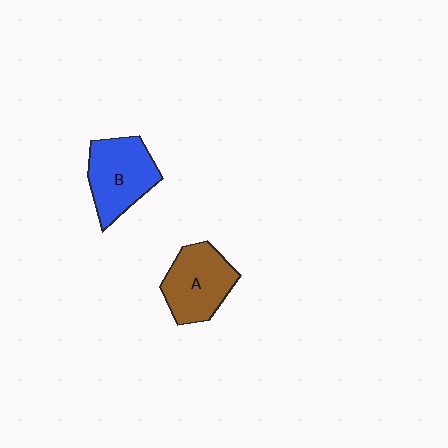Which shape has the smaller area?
Shape A (brown).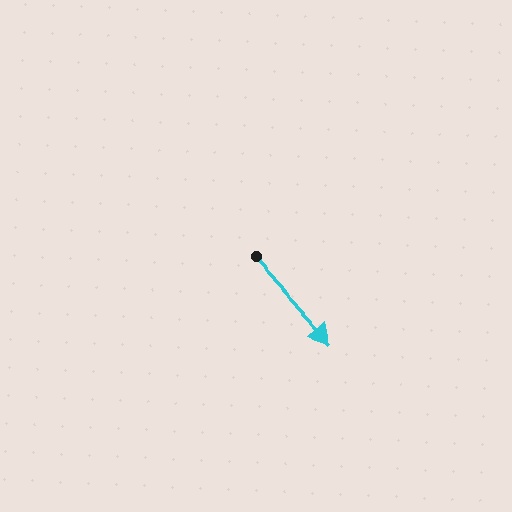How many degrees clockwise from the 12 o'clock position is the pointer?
Approximately 138 degrees.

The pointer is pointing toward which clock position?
Roughly 5 o'clock.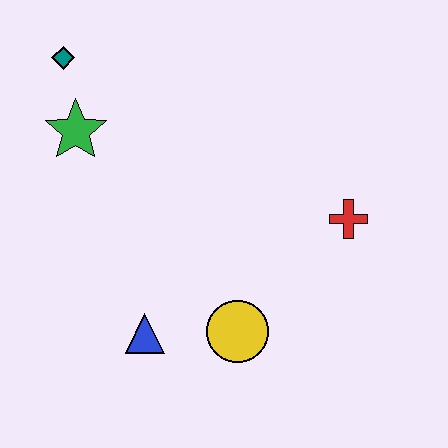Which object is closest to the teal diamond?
The green star is closest to the teal diamond.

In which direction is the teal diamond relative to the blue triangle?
The teal diamond is above the blue triangle.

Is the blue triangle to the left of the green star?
No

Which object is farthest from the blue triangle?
The teal diamond is farthest from the blue triangle.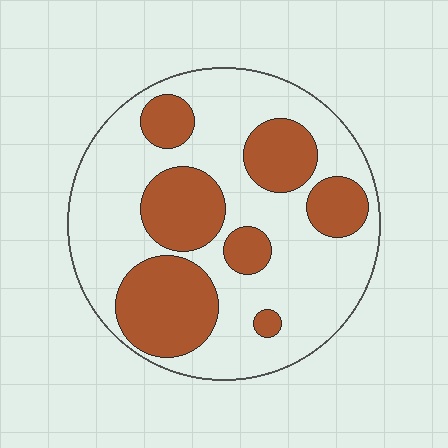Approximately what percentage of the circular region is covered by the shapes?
Approximately 35%.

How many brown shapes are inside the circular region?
7.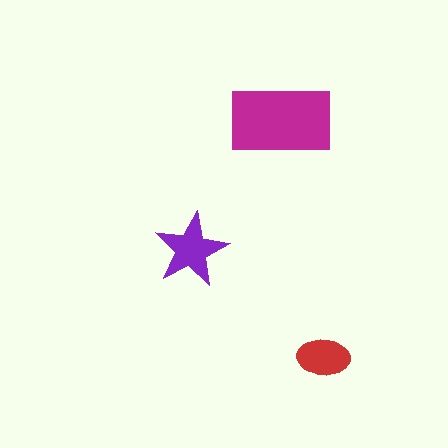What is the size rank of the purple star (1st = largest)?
2nd.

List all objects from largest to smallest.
The magenta rectangle, the purple star, the red ellipse.